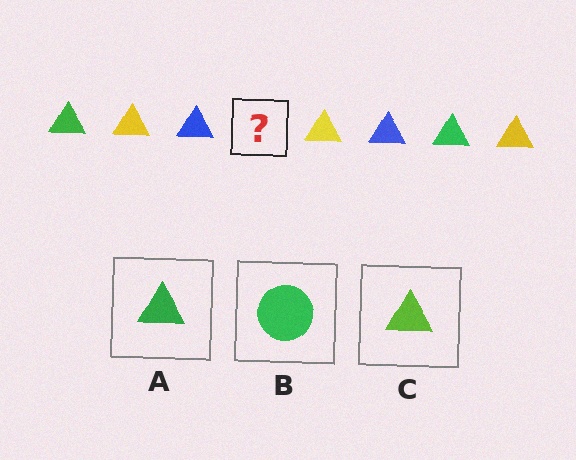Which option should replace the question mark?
Option A.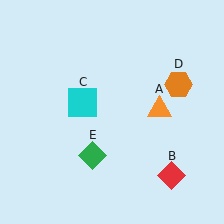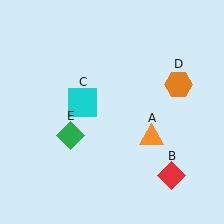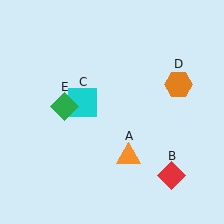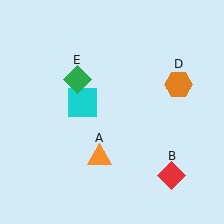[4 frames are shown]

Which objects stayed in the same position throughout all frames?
Red diamond (object B) and cyan square (object C) and orange hexagon (object D) remained stationary.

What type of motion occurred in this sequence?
The orange triangle (object A), green diamond (object E) rotated clockwise around the center of the scene.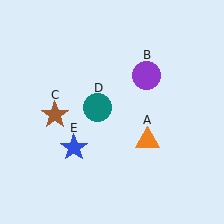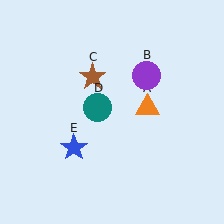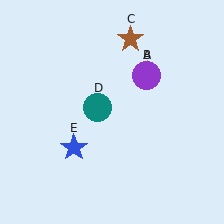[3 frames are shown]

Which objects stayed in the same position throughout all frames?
Purple circle (object B) and teal circle (object D) and blue star (object E) remained stationary.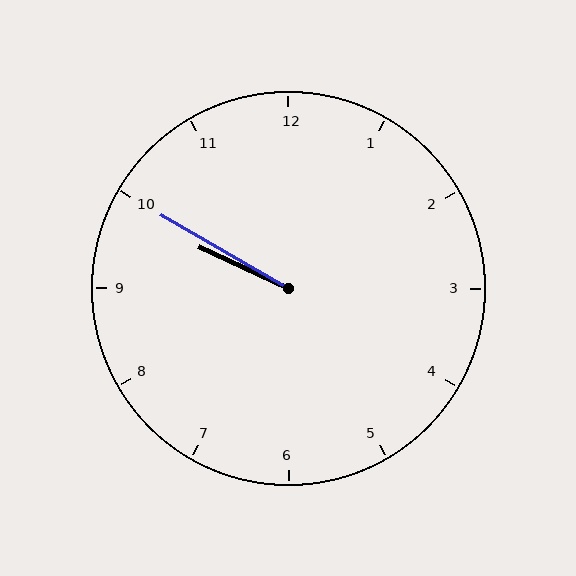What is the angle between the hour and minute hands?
Approximately 5 degrees.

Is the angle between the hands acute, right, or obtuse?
It is acute.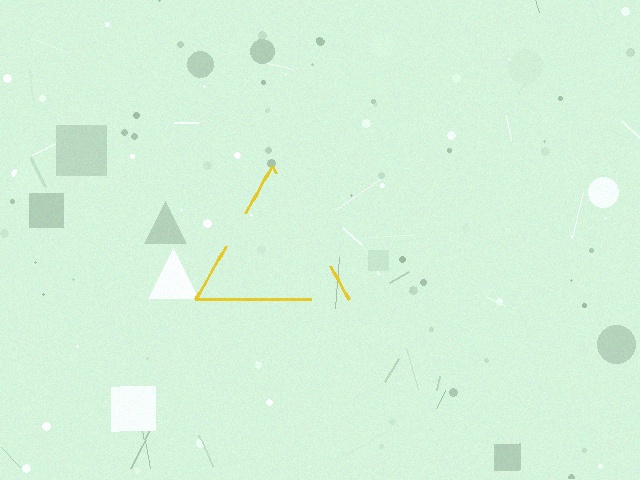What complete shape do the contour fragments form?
The contour fragments form a triangle.